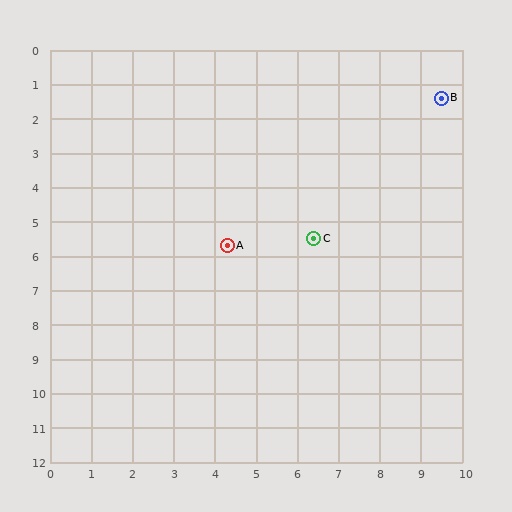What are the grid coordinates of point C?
Point C is at approximately (6.4, 5.5).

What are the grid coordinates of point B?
Point B is at approximately (9.5, 1.4).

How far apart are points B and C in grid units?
Points B and C are about 5.1 grid units apart.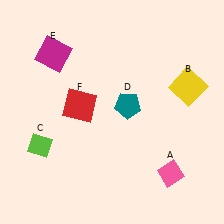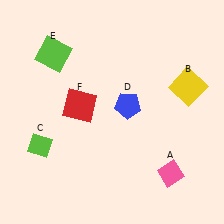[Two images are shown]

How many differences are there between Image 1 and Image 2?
There are 2 differences between the two images.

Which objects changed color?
D changed from teal to blue. E changed from magenta to lime.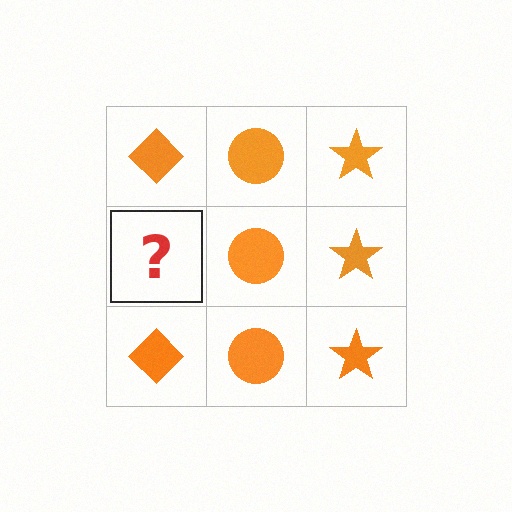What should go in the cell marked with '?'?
The missing cell should contain an orange diamond.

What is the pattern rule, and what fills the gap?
The rule is that each column has a consistent shape. The gap should be filled with an orange diamond.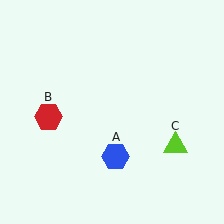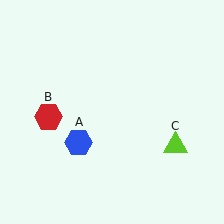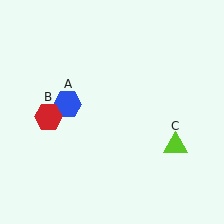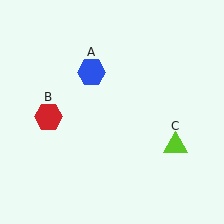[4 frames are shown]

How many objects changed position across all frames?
1 object changed position: blue hexagon (object A).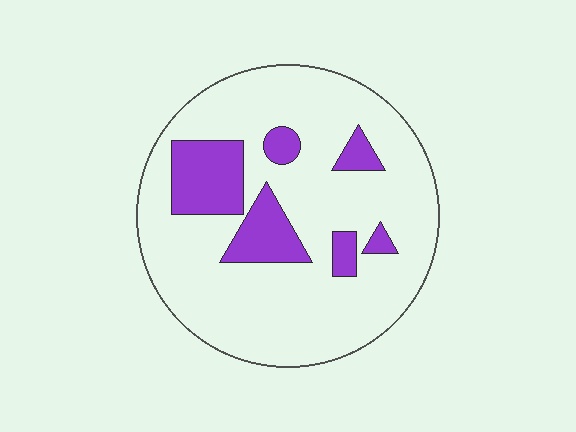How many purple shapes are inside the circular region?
6.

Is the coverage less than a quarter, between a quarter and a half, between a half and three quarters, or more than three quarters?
Less than a quarter.